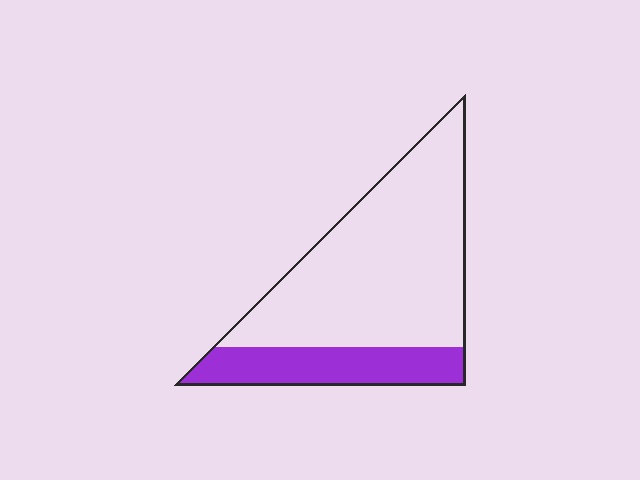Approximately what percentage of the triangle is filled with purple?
Approximately 25%.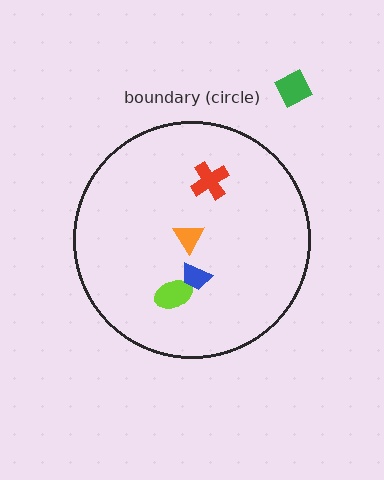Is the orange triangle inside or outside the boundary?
Inside.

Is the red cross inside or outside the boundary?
Inside.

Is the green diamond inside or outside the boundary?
Outside.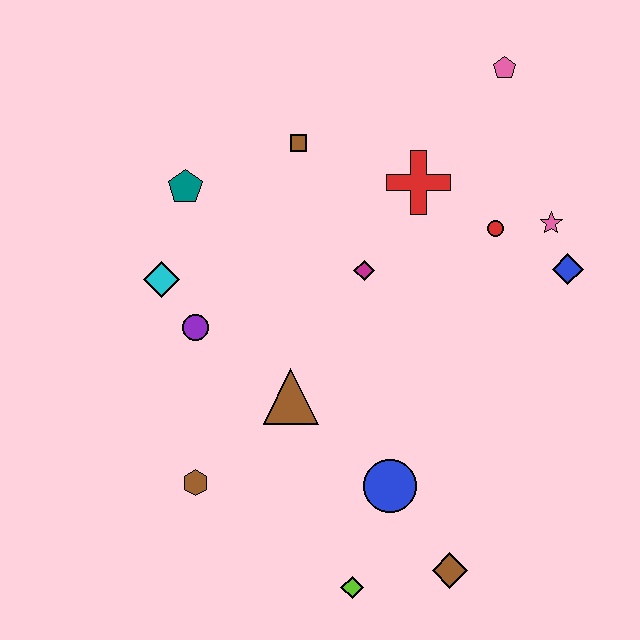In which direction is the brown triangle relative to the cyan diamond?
The brown triangle is to the right of the cyan diamond.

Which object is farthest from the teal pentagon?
The brown diamond is farthest from the teal pentagon.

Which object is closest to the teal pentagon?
The cyan diamond is closest to the teal pentagon.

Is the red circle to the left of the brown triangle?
No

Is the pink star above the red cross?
No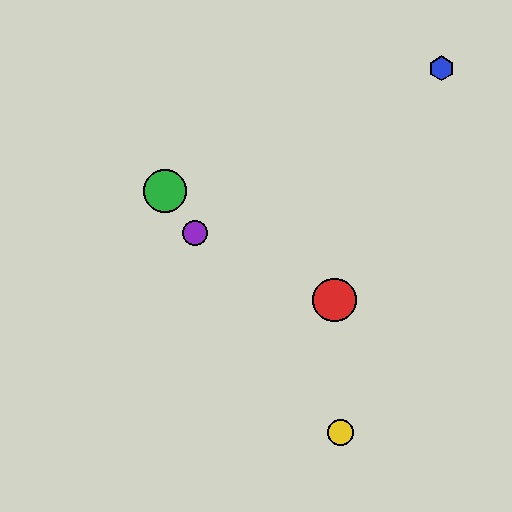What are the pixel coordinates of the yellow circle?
The yellow circle is at (340, 432).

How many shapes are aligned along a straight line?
3 shapes (the green circle, the yellow circle, the purple circle) are aligned along a straight line.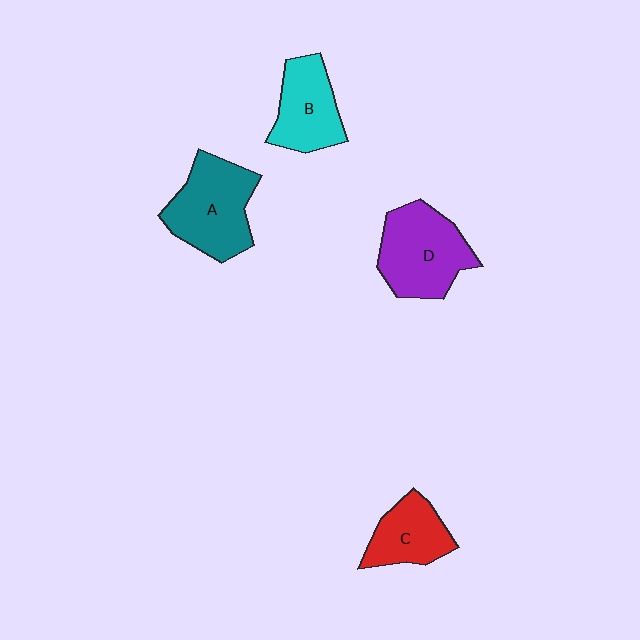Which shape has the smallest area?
Shape C (red).